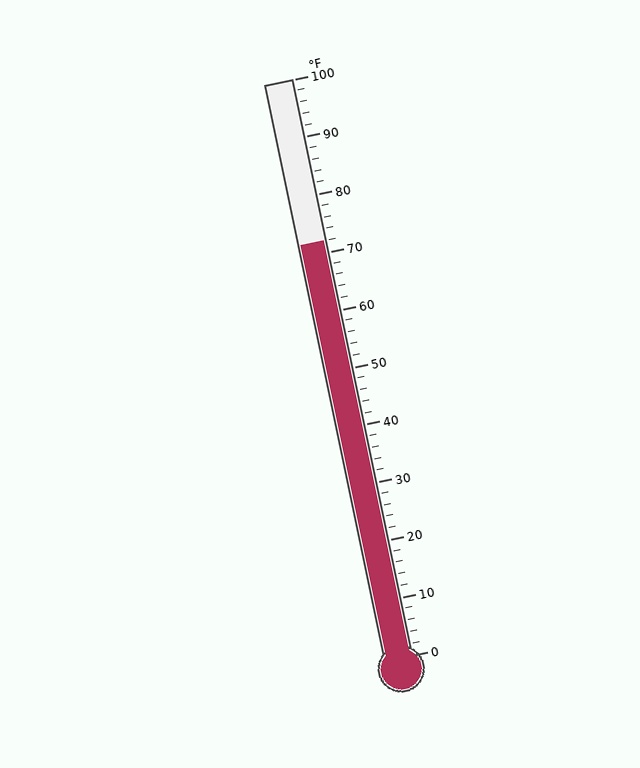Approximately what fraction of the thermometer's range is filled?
The thermometer is filled to approximately 70% of its range.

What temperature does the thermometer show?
The thermometer shows approximately 72°F.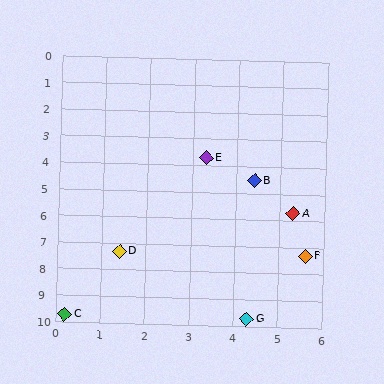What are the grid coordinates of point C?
Point C is at approximately (0.2, 9.7).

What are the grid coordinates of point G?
Point G is at approximately (4.3, 9.7).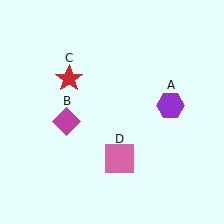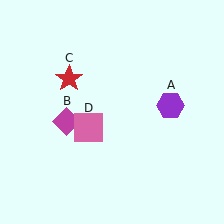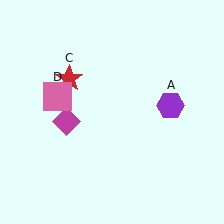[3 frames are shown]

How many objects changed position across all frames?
1 object changed position: pink square (object D).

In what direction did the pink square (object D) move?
The pink square (object D) moved up and to the left.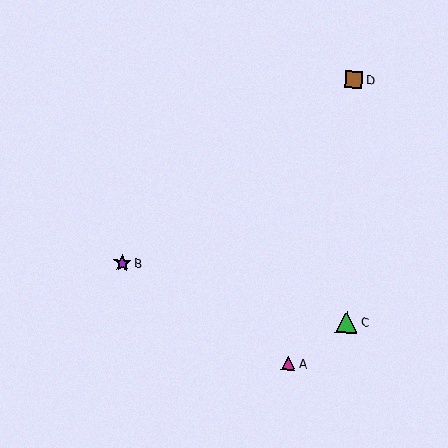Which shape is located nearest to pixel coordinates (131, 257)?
The purple star (labeled B) at (122, 263) is nearest to that location.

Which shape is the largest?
The green triangle (labeled C) is the largest.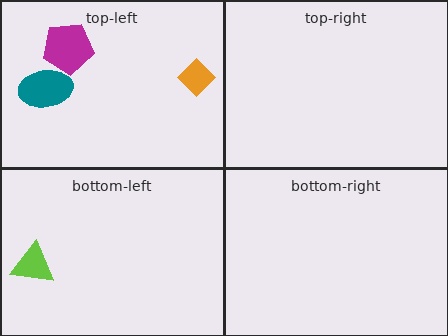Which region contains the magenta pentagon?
The top-left region.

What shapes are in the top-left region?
The teal ellipse, the orange diamond, the magenta pentagon.